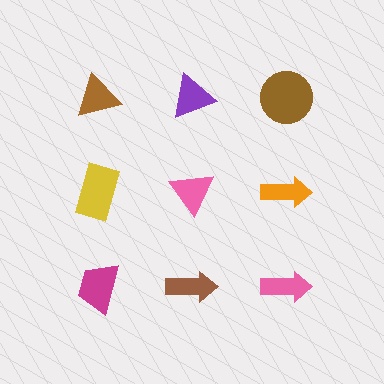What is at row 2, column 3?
An orange arrow.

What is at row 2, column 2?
A pink triangle.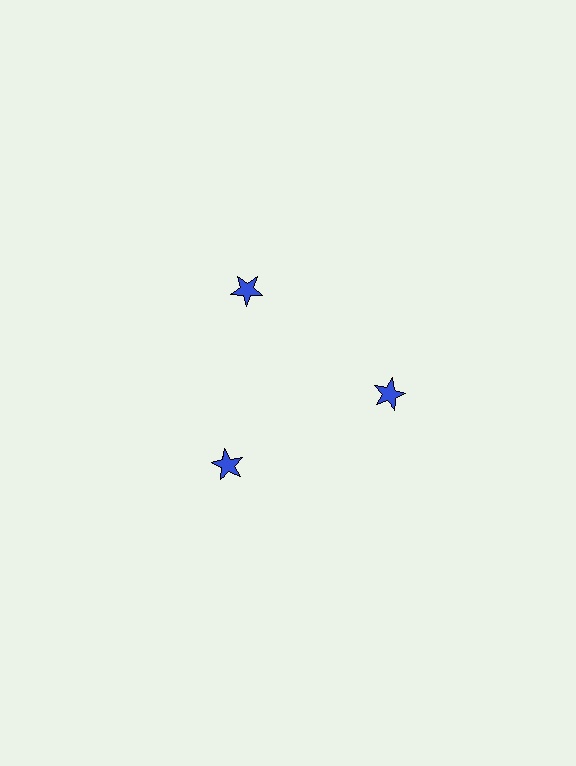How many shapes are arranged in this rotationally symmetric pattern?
There are 3 shapes, arranged in 3 groups of 1.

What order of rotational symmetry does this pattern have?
This pattern has 3-fold rotational symmetry.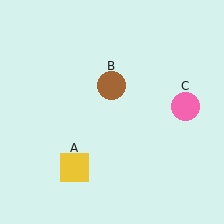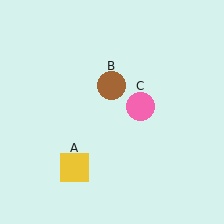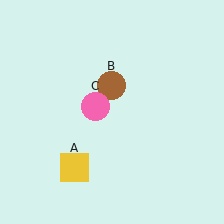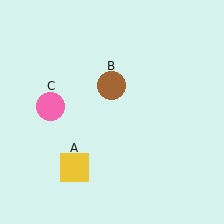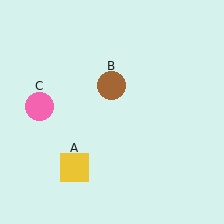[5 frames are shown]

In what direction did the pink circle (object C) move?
The pink circle (object C) moved left.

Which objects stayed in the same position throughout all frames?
Yellow square (object A) and brown circle (object B) remained stationary.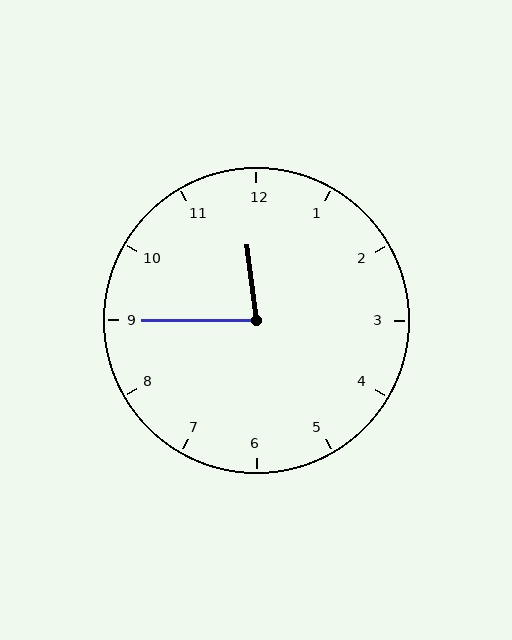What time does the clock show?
11:45.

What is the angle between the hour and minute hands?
Approximately 82 degrees.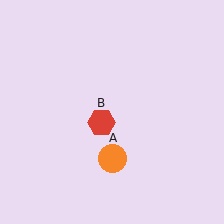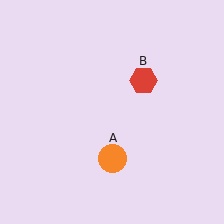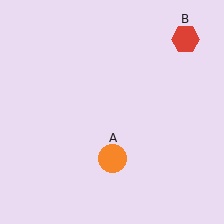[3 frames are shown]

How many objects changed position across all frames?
1 object changed position: red hexagon (object B).